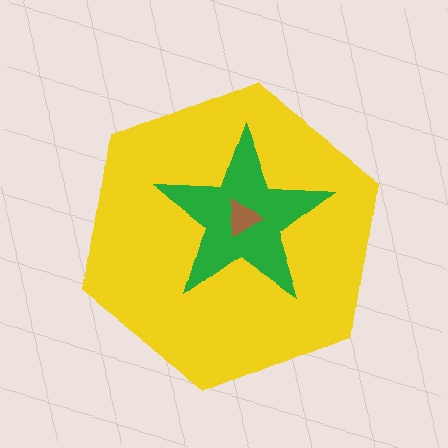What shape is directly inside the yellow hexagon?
The green star.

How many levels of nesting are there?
3.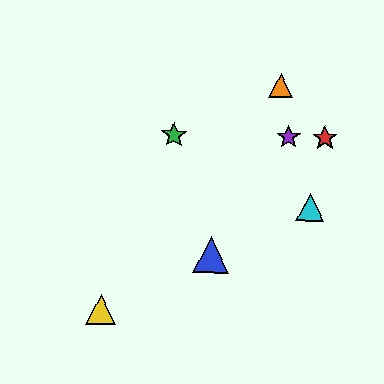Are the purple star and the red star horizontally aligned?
Yes, both are at y≈137.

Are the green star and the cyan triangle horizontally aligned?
No, the green star is at y≈135 and the cyan triangle is at y≈207.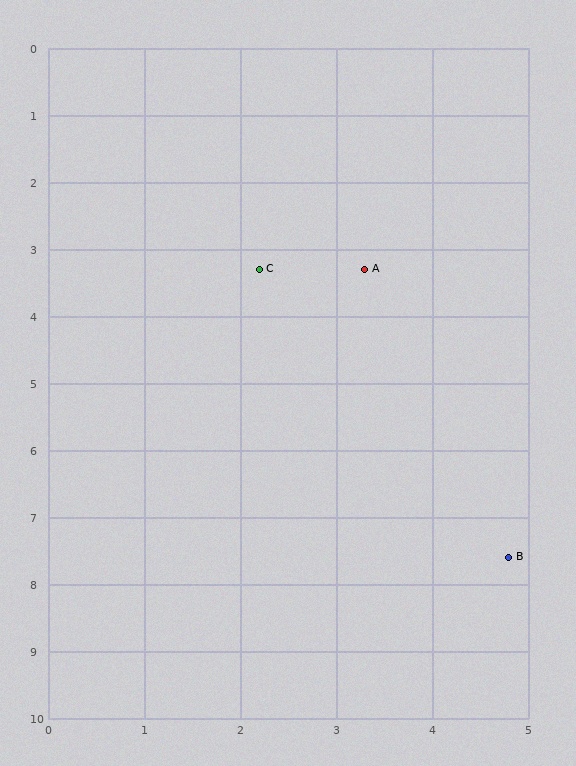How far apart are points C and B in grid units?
Points C and B are about 5.0 grid units apart.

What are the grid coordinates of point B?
Point B is at approximately (4.8, 7.6).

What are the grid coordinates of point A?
Point A is at approximately (3.3, 3.3).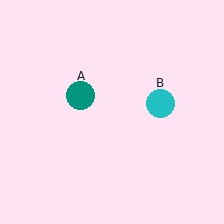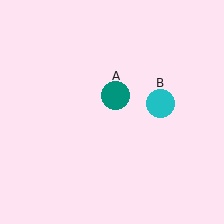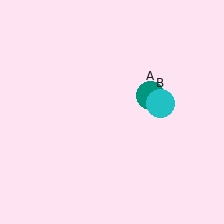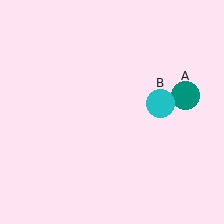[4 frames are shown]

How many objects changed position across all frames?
1 object changed position: teal circle (object A).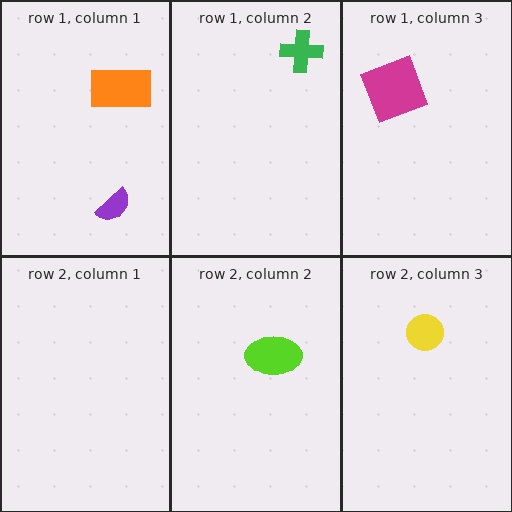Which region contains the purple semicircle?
The row 1, column 1 region.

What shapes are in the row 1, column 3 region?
The magenta square.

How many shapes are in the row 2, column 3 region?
1.